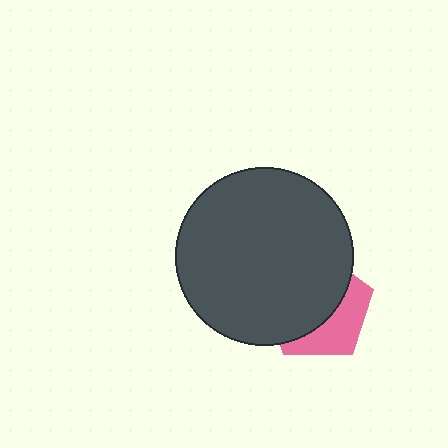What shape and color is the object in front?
The object in front is a dark gray circle.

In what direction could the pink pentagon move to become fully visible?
The pink pentagon could move toward the lower-right. That would shift it out from behind the dark gray circle entirely.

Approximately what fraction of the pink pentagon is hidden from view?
Roughly 62% of the pink pentagon is hidden behind the dark gray circle.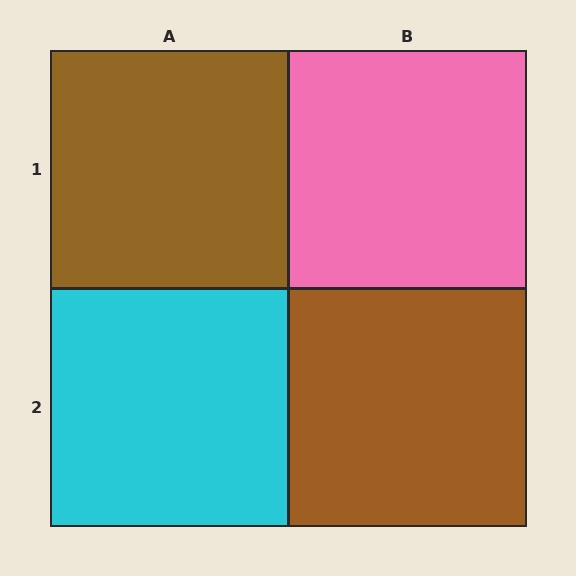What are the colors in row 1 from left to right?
Brown, pink.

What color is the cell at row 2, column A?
Cyan.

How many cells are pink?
1 cell is pink.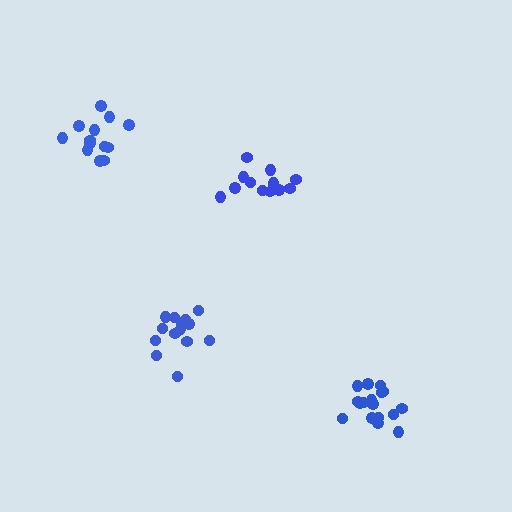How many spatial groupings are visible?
There are 4 spatial groupings.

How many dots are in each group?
Group 1: 14 dots, Group 2: 14 dots, Group 3: 17 dots, Group 4: 14 dots (59 total).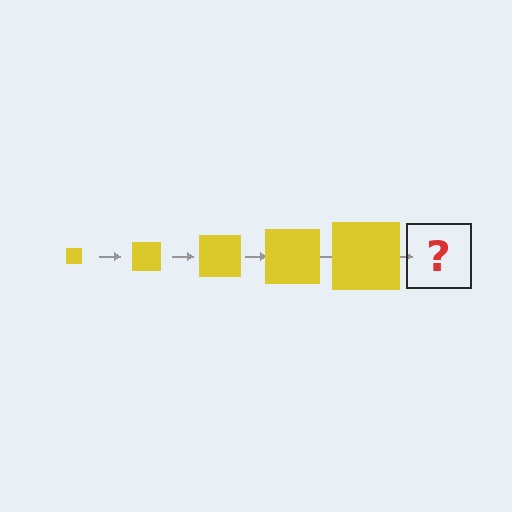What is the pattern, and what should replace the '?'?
The pattern is that the square gets progressively larger each step. The '?' should be a yellow square, larger than the previous one.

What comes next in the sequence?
The next element should be a yellow square, larger than the previous one.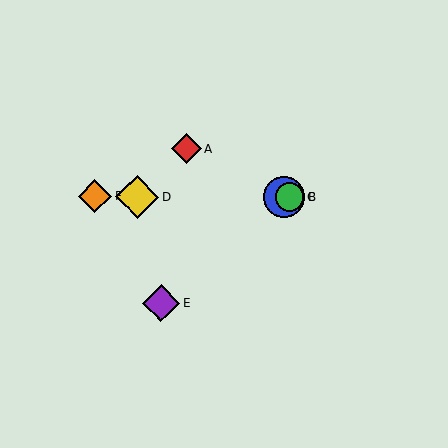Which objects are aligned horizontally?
Objects B, C, D, F are aligned horizontally.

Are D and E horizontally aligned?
No, D is at y≈197 and E is at y≈303.